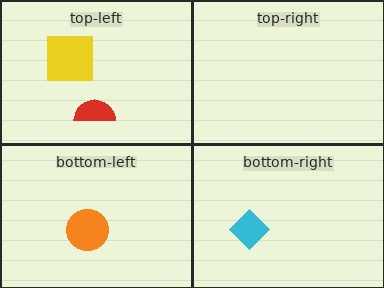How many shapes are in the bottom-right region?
1.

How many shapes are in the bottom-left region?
1.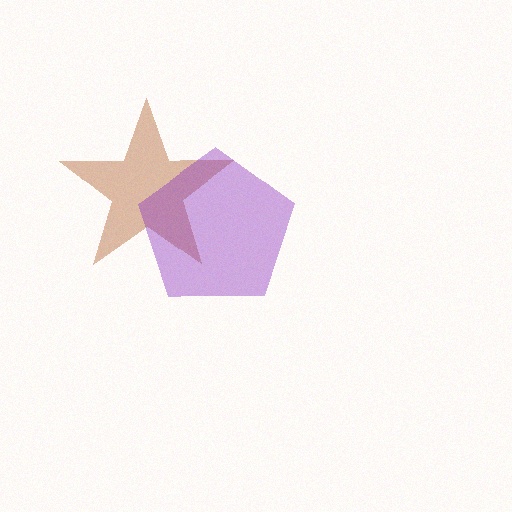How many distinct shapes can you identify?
There are 2 distinct shapes: a brown star, a purple pentagon.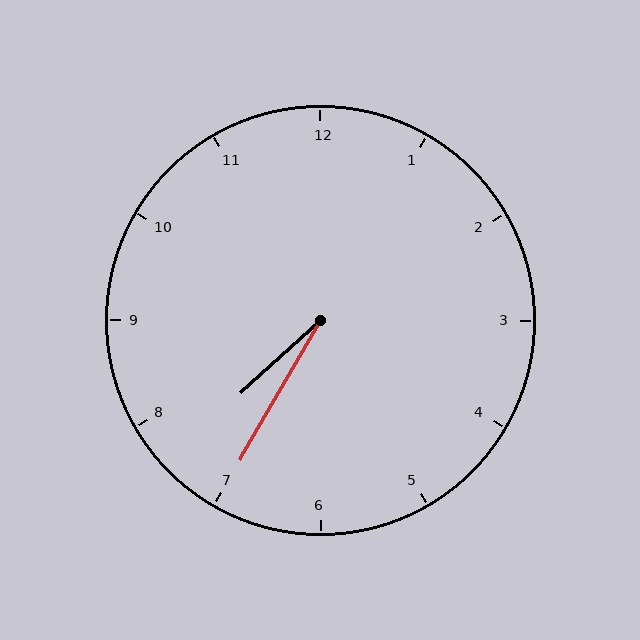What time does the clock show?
7:35.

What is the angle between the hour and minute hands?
Approximately 18 degrees.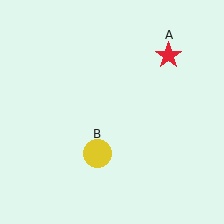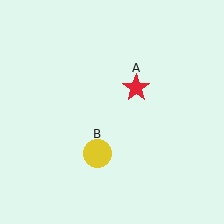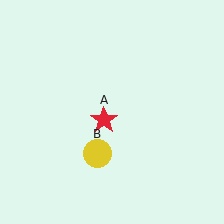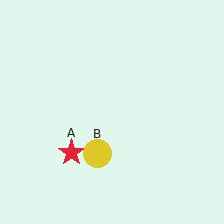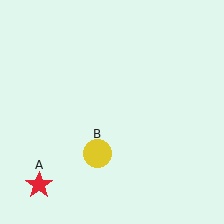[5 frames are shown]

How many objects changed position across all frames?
1 object changed position: red star (object A).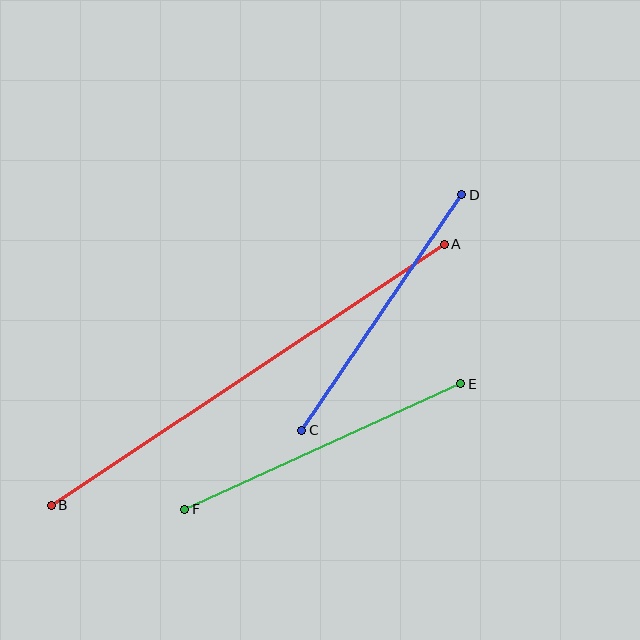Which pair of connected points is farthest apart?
Points A and B are farthest apart.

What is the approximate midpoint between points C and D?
The midpoint is at approximately (382, 313) pixels.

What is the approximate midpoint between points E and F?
The midpoint is at approximately (323, 446) pixels.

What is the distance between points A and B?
The distance is approximately 472 pixels.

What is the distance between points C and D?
The distance is approximately 285 pixels.